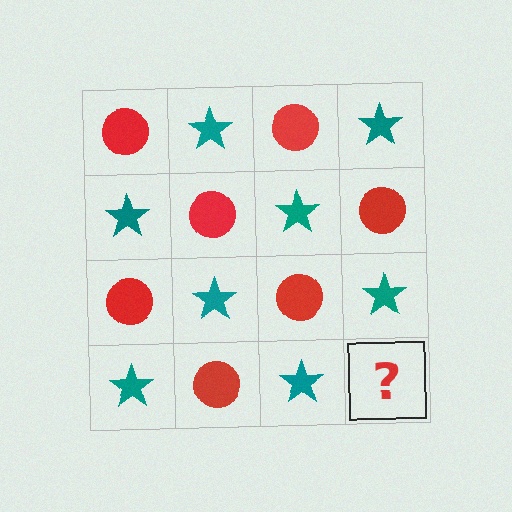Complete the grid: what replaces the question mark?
The question mark should be replaced with a red circle.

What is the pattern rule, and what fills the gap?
The rule is that it alternates red circle and teal star in a checkerboard pattern. The gap should be filled with a red circle.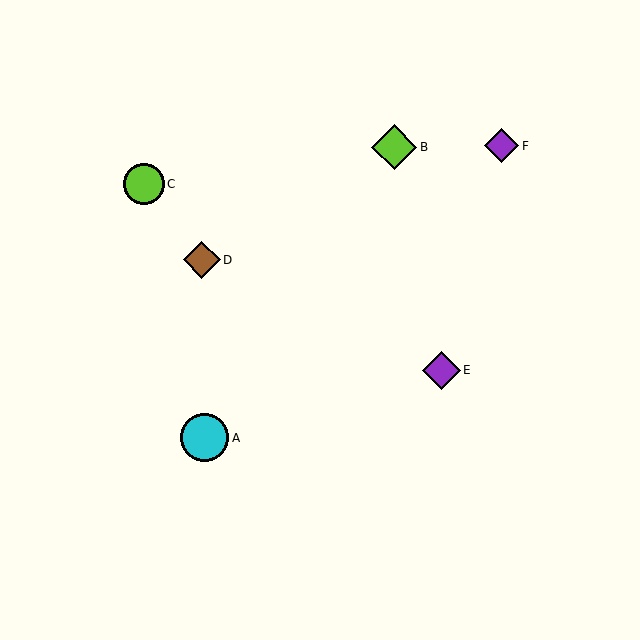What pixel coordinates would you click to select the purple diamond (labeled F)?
Click at (502, 146) to select the purple diamond F.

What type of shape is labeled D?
Shape D is a brown diamond.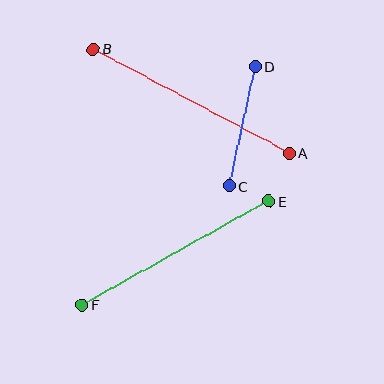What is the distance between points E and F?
The distance is approximately 213 pixels.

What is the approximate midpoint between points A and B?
The midpoint is at approximately (191, 101) pixels.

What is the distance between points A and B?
The distance is approximately 223 pixels.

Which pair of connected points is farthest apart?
Points A and B are farthest apart.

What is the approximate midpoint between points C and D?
The midpoint is at approximately (242, 126) pixels.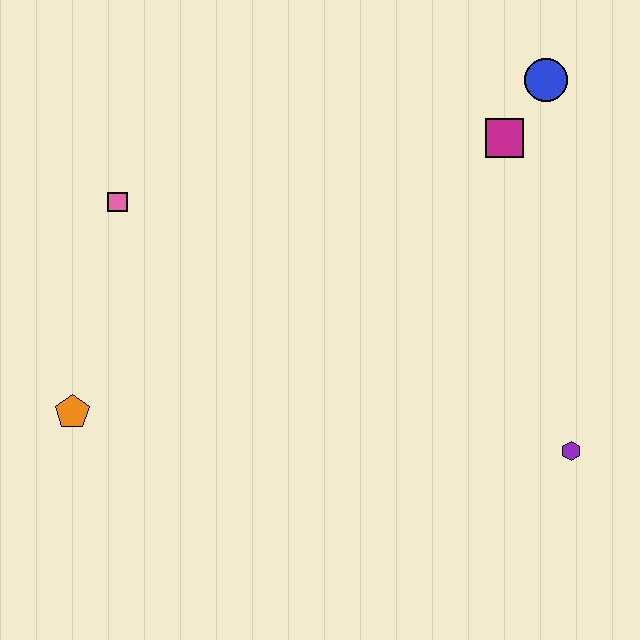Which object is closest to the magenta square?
The blue circle is closest to the magenta square.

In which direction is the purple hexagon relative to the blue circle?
The purple hexagon is below the blue circle.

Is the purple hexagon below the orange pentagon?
Yes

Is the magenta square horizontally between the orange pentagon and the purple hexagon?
Yes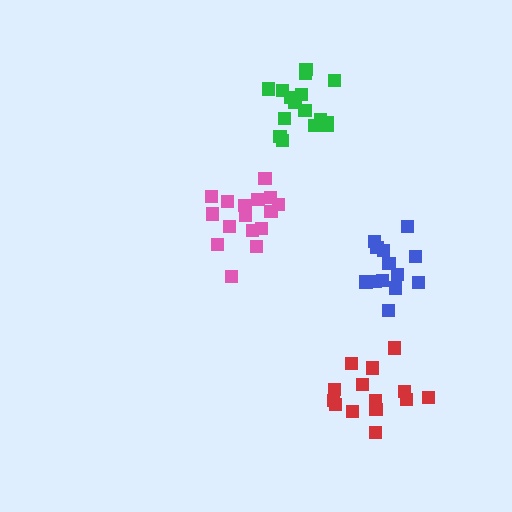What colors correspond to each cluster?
The clusters are colored: pink, blue, red, green.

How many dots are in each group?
Group 1: 16 dots, Group 2: 13 dots, Group 3: 14 dots, Group 4: 18 dots (61 total).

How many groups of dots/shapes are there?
There are 4 groups.